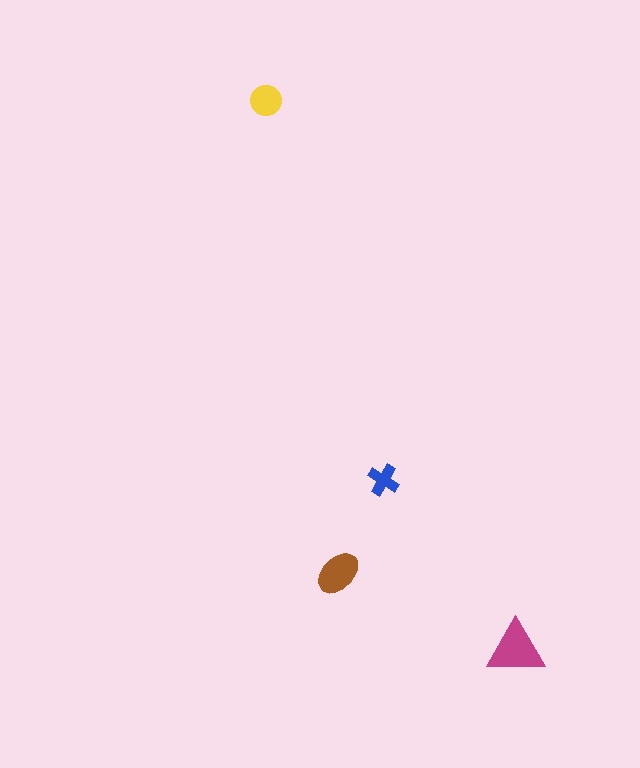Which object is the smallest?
The blue cross.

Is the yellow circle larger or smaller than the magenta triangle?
Smaller.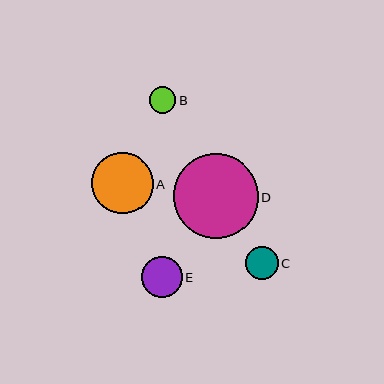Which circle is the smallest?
Circle B is the smallest with a size of approximately 27 pixels.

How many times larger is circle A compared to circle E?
Circle A is approximately 1.5 times the size of circle E.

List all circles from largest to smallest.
From largest to smallest: D, A, E, C, B.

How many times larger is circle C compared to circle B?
Circle C is approximately 1.2 times the size of circle B.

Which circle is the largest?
Circle D is the largest with a size of approximately 85 pixels.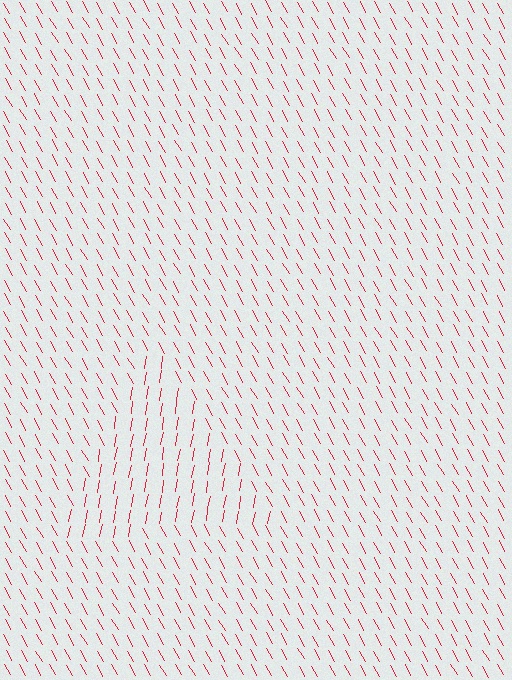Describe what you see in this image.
The image is filled with small red line segments. A triangle region in the image has lines oriented differently from the surrounding lines, creating a visible texture boundary.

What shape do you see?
I see a triangle.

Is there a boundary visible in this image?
Yes, there is a texture boundary formed by a change in line orientation.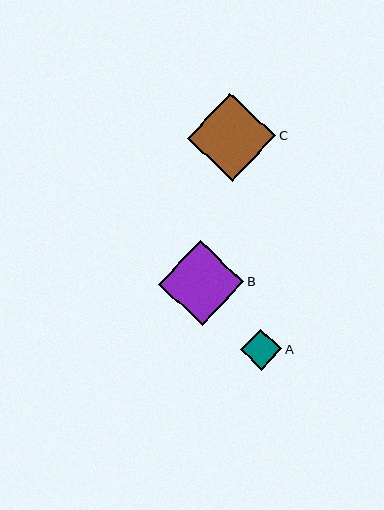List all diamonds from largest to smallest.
From largest to smallest: C, B, A.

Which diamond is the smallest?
Diamond A is the smallest with a size of approximately 42 pixels.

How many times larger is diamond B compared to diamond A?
Diamond B is approximately 2.0 times the size of diamond A.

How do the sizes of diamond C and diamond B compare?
Diamond C and diamond B are approximately the same size.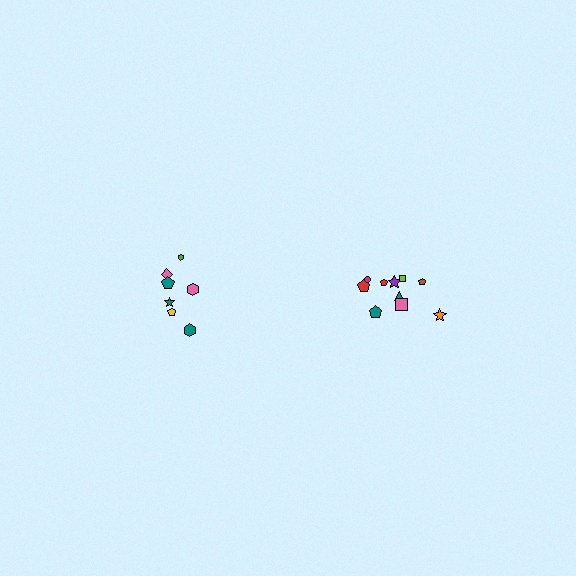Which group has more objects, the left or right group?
The right group.